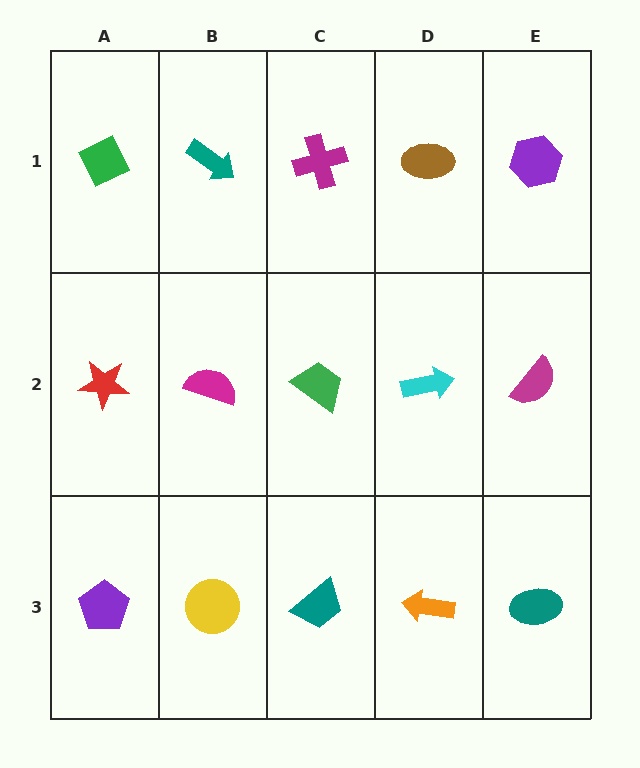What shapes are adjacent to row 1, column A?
A red star (row 2, column A), a teal arrow (row 1, column B).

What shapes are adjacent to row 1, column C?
A green trapezoid (row 2, column C), a teal arrow (row 1, column B), a brown ellipse (row 1, column D).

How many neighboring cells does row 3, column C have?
3.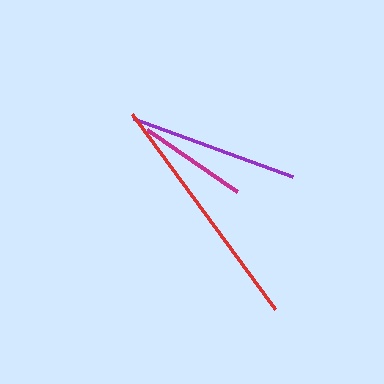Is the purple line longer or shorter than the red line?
The red line is longer than the purple line.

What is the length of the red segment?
The red segment is approximately 243 pixels long.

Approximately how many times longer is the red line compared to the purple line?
The red line is approximately 1.4 times the length of the purple line.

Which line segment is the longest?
The red line is the longest at approximately 243 pixels.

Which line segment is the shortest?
The magenta line is the shortest at approximately 109 pixels.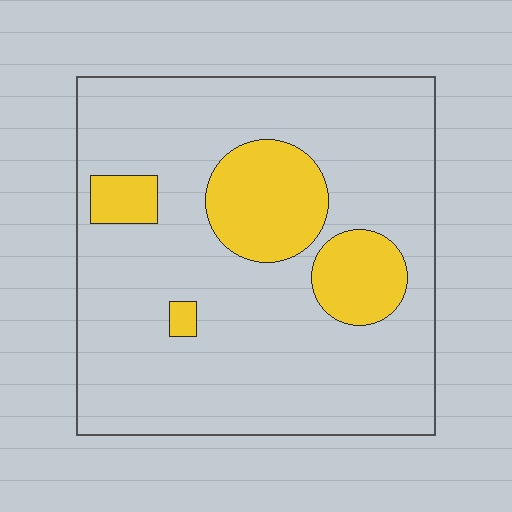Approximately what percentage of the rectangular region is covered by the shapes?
Approximately 20%.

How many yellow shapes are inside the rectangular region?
4.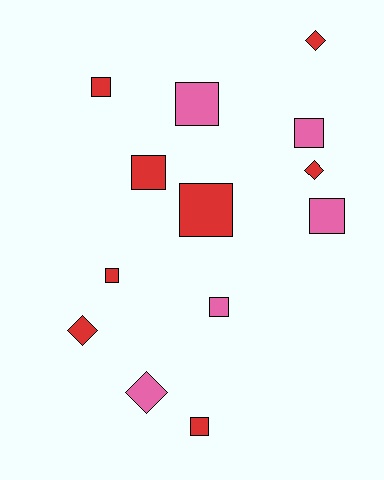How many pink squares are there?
There are 4 pink squares.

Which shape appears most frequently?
Square, with 9 objects.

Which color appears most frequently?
Red, with 8 objects.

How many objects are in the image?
There are 13 objects.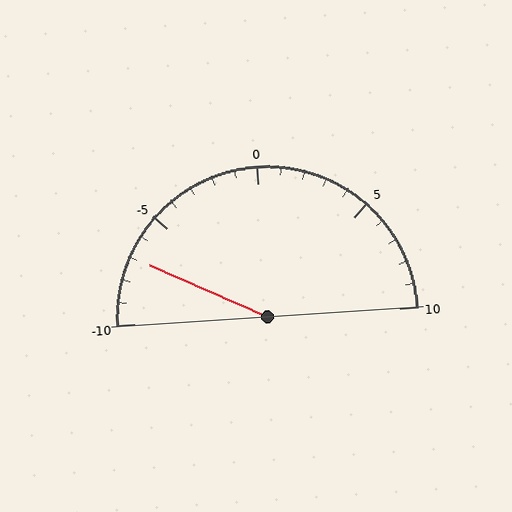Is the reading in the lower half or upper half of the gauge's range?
The reading is in the lower half of the range (-10 to 10).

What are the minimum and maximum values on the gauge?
The gauge ranges from -10 to 10.